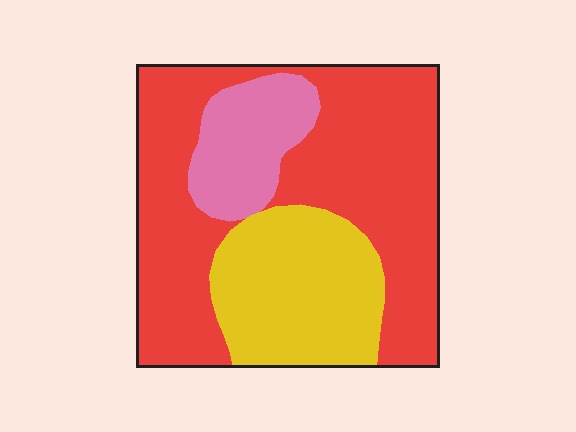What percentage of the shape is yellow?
Yellow covers about 25% of the shape.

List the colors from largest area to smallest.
From largest to smallest: red, yellow, pink.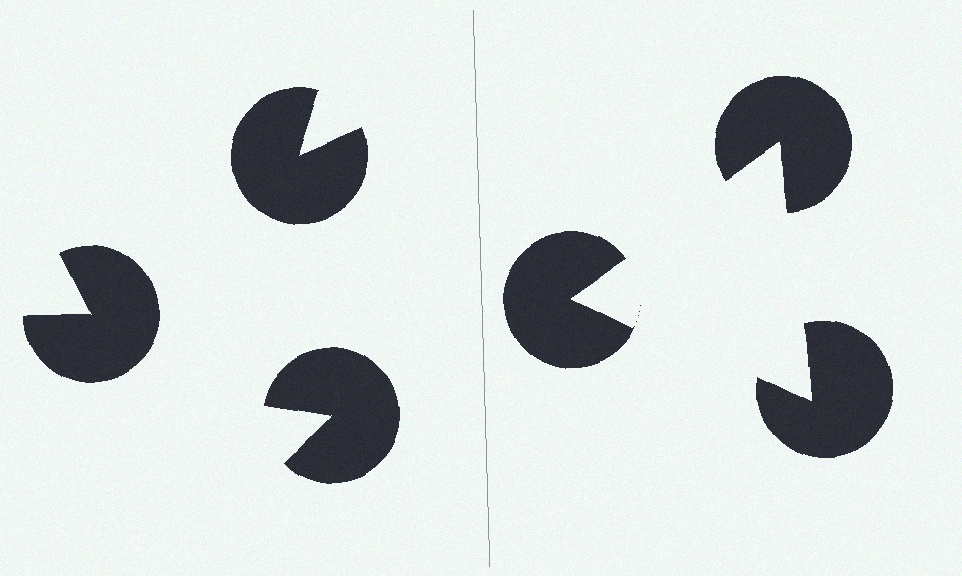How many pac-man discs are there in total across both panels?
6 — 3 on each side.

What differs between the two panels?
The pac-man discs are positioned identically on both sides; only the wedge orientations differ. On the right they align to a triangle; on the left they are misaligned.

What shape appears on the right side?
An illusory triangle.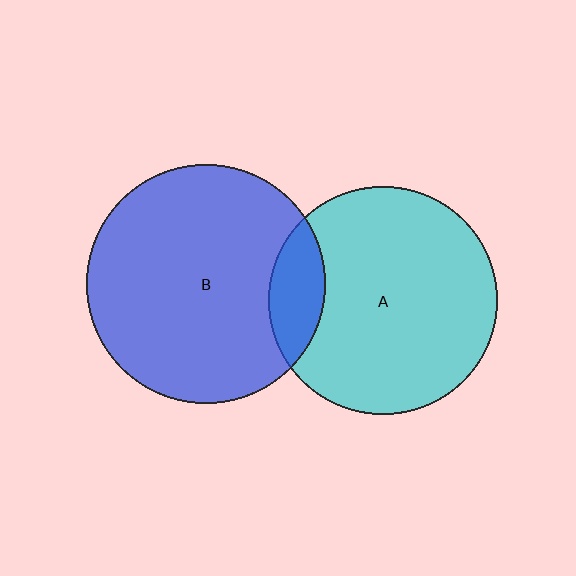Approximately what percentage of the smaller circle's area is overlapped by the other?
Approximately 15%.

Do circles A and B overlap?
Yes.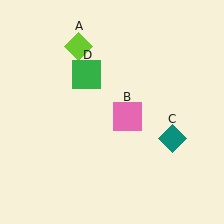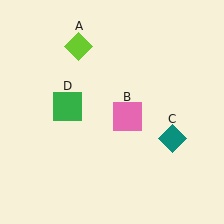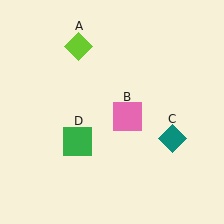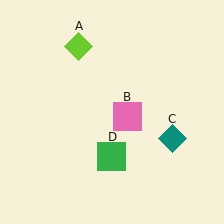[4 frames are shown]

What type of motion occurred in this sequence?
The green square (object D) rotated counterclockwise around the center of the scene.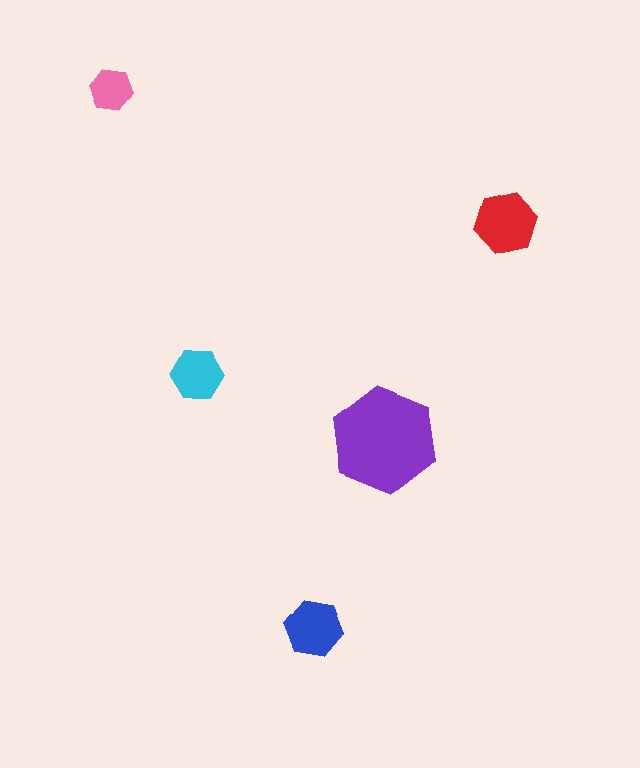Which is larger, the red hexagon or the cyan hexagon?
The red one.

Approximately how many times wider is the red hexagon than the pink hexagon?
About 1.5 times wider.